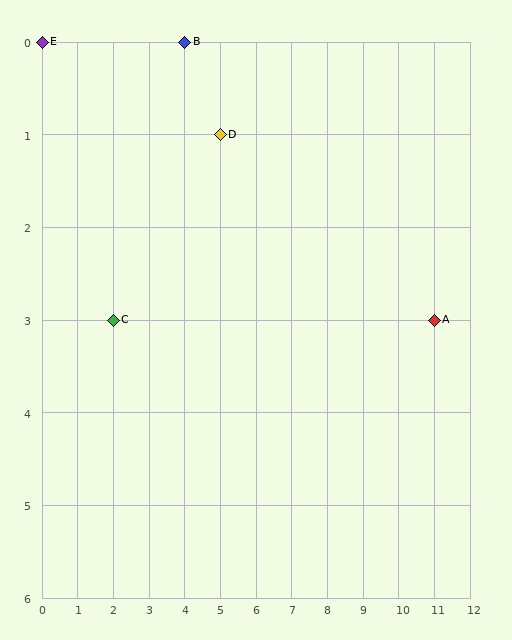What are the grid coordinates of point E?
Point E is at grid coordinates (0, 0).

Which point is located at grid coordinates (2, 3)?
Point C is at (2, 3).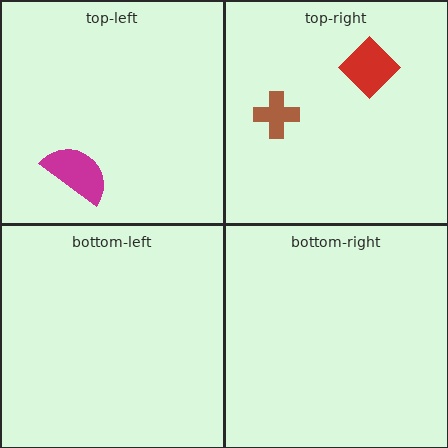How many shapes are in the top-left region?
1.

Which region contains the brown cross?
The top-right region.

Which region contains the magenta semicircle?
The top-left region.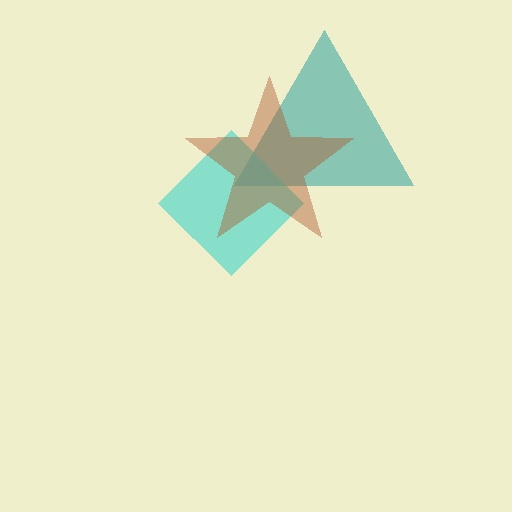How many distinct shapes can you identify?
There are 3 distinct shapes: a teal triangle, a cyan diamond, a brown star.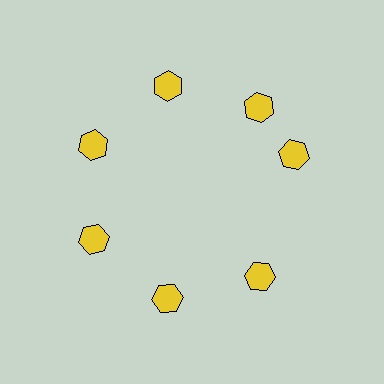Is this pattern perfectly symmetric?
No. The 7 yellow hexagons are arranged in a ring, but one element near the 3 o'clock position is rotated out of alignment along the ring, breaking the 7-fold rotational symmetry.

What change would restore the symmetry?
The symmetry would be restored by rotating it back into even spacing with its neighbors so that all 7 hexagons sit at equal angles and equal distance from the center.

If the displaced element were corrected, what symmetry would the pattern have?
It would have 7-fold rotational symmetry — the pattern would map onto itself every 51 degrees.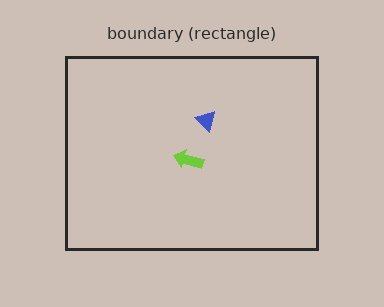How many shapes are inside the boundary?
2 inside, 0 outside.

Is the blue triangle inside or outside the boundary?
Inside.